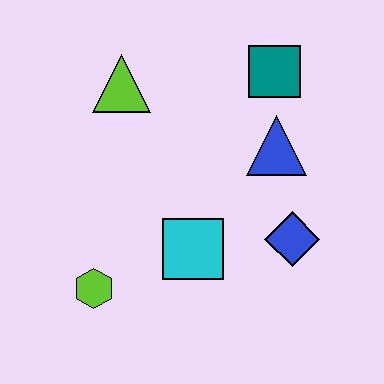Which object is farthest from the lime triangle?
The blue diamond is farthest from the lime triangle.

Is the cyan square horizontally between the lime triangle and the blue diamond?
Yes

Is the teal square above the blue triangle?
Yes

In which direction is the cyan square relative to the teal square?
The cyan square is below the teal square.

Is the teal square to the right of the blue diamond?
No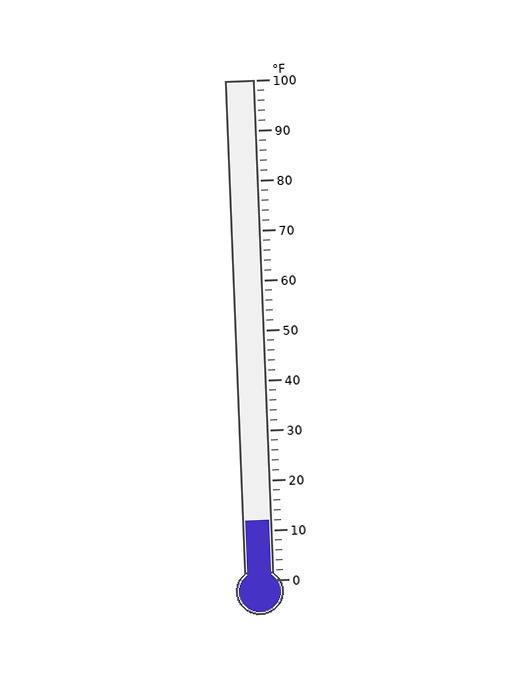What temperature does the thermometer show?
The thermometer shows approximately 12°F.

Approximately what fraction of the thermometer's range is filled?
The thermometer is filled to approximately 10% of its range.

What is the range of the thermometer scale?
The thermometer scale ranges from 0°F to 100°F.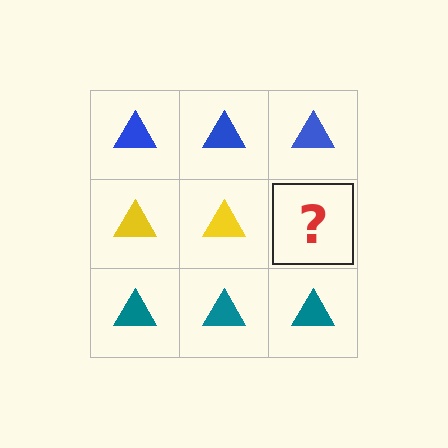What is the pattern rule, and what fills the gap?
The rule is that each row has a consistent color. The gap should be filled with a yellow triangle.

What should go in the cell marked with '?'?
The missing cell should contain a yellow triangle.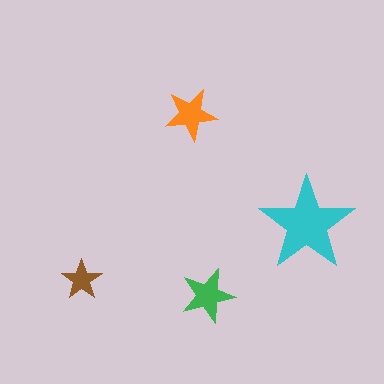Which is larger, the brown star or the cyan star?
The cyan one.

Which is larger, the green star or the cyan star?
The cyan one.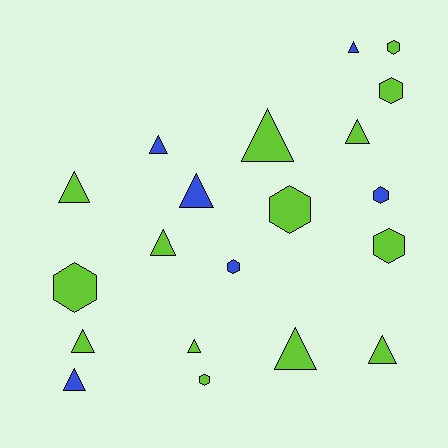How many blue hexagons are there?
There are 2 blue hexagons.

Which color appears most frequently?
Lime, with 14 objects.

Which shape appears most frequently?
Triangle, with 12 objects.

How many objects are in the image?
There are 20 objects.